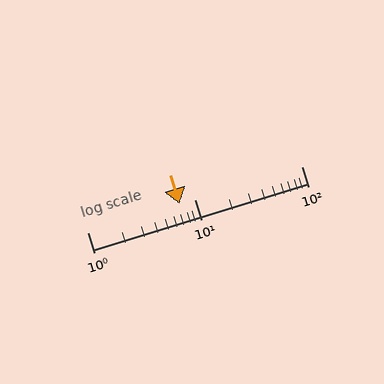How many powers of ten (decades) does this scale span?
The scale spans 2 decades, from 1 to 100.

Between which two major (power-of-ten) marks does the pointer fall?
The pointer is between 1 and 10.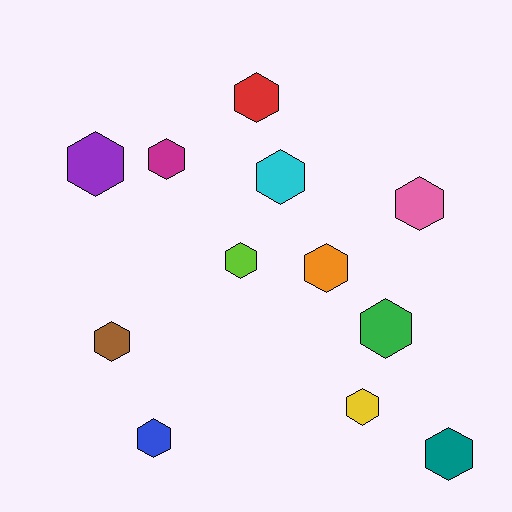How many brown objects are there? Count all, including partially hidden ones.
There is 1 brown object.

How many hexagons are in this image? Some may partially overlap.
There are 12 hexagons.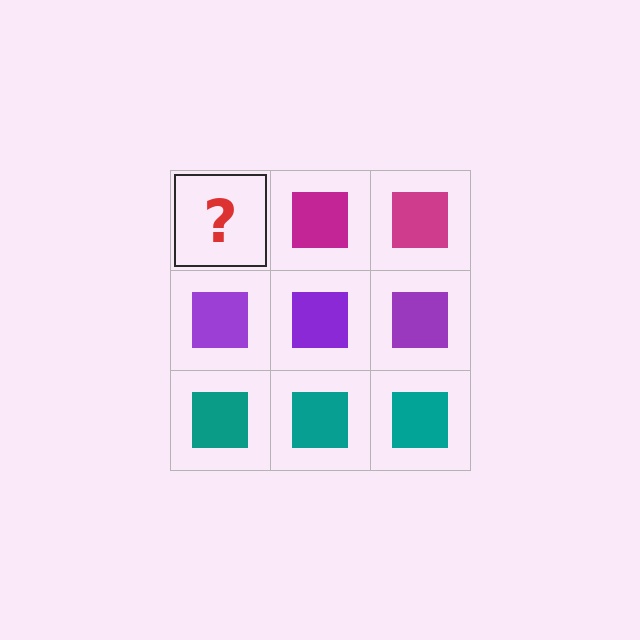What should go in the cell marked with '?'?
The missing cell should contain a magenta square.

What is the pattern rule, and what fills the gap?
The rule is that each row has a consistent color. The gap should be filled with a magenta square.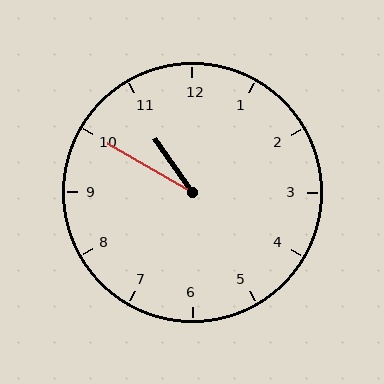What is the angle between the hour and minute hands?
Approximately 25 degrees.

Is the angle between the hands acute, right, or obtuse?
It is acute.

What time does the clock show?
10:50.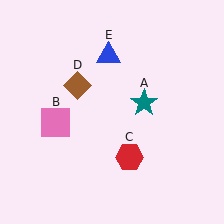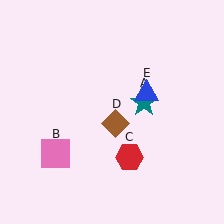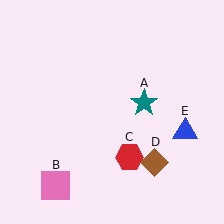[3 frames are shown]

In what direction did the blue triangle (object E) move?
The blue triangle (object E) moved down and to the right.